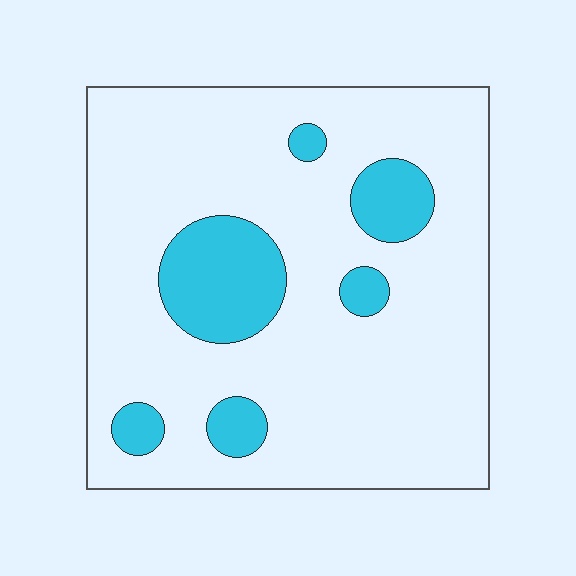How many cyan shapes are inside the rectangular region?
6.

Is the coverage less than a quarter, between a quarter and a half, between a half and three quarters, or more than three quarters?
Less than a quarter.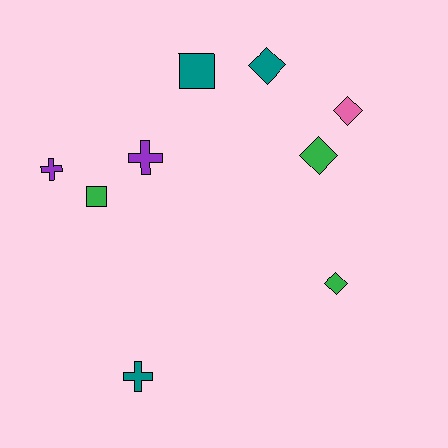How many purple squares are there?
There are no purple squares.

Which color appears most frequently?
Green, with 3 objects.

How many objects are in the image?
There are 9 objects.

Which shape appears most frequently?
Diamond, with 4 objects.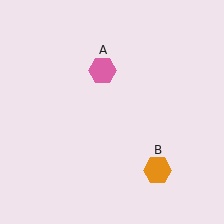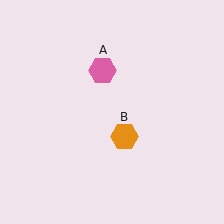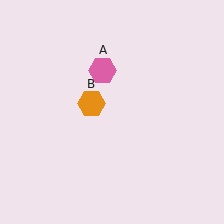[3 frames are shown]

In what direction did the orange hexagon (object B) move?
The orange hexagon (object B) moved up and to the left.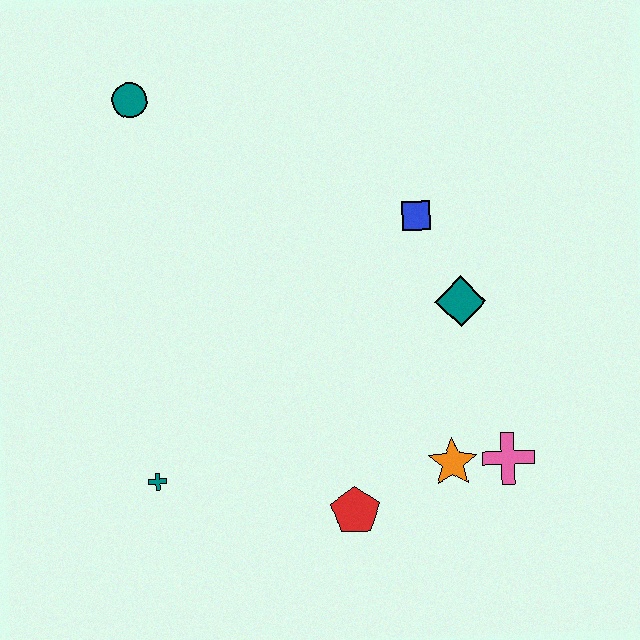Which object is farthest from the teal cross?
The teal circle is farthest from the teal cross.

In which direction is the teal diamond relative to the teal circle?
The teal diamond is to the right of the teal circle.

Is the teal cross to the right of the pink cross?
No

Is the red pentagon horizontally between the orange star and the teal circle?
Yes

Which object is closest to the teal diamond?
The blue square is closest to the teal diamond.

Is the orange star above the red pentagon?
Yes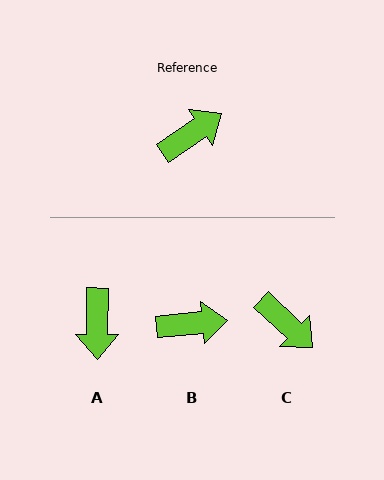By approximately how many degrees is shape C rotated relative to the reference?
Approximately 77 degrees clockwise.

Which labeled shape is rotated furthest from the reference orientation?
A, about 125 degrees away.